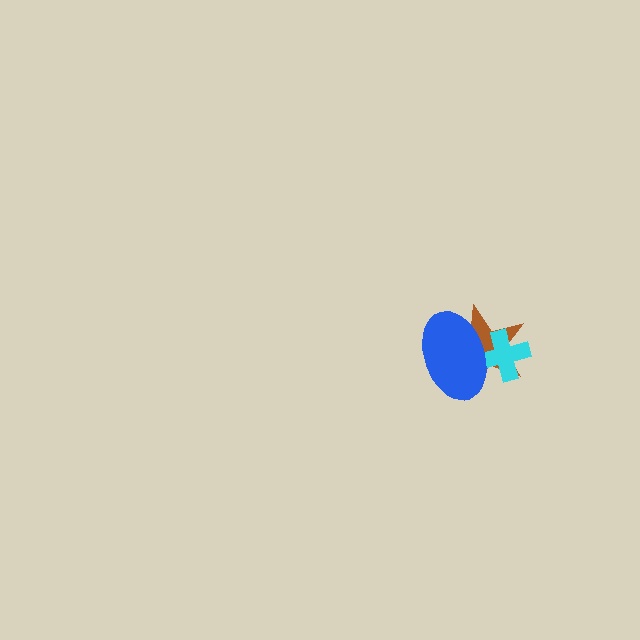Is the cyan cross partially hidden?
Yes, it is partially covered by another shape.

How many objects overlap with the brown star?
2 objects overlap with the brown star.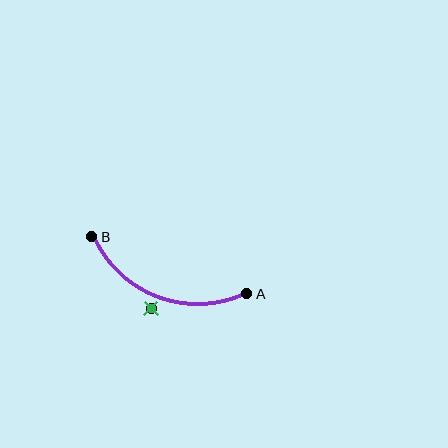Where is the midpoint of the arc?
The arc midpoint is the point on the curve farthest from the straight line joining A and B. It sits below that line.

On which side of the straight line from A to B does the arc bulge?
The arc bulges below the straight line connecting A and B.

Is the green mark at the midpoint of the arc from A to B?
No — the green mark does not lie on the arc at all. It sits slightly outside the curve.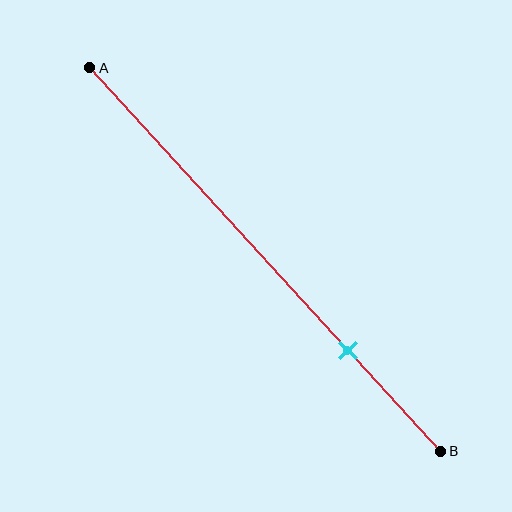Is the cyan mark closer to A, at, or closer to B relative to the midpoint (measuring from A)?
The cyan mark is closer to point B than the midpoint of segment AB.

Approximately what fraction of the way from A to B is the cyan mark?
The cyan mark is approximately 75% of the way from A to B.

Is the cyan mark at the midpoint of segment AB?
No, the mark is at about 75% from A, not at the 50% midpoint.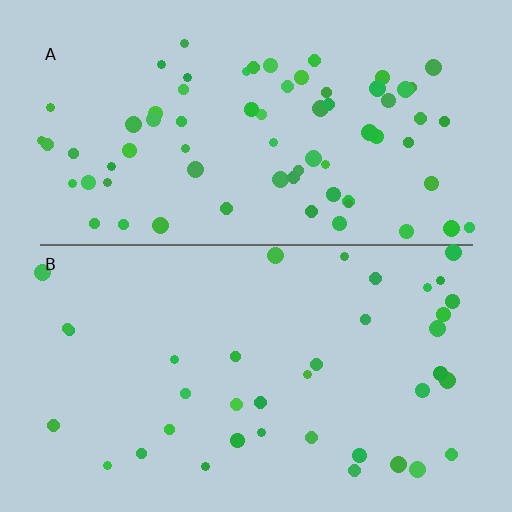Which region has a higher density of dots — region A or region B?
A (the top).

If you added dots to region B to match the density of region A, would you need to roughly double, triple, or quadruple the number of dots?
Approximately double.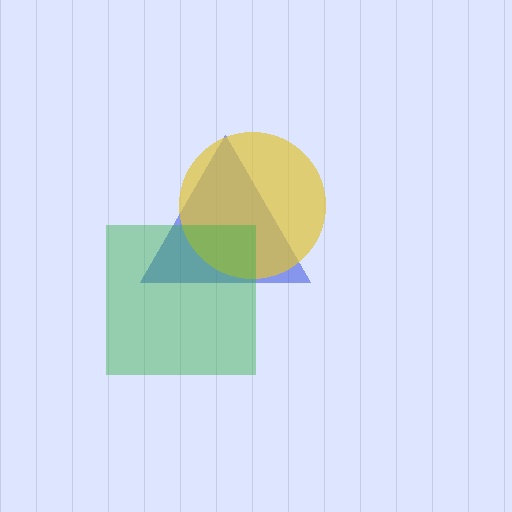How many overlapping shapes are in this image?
There are 3 overlapping shapes in the image.